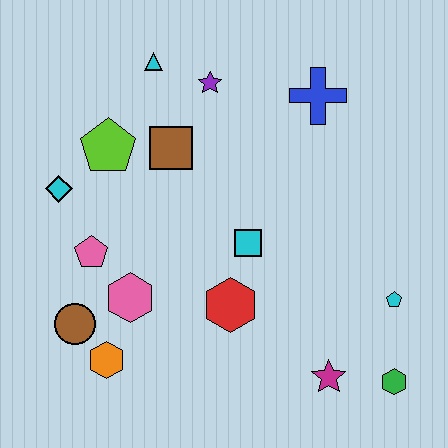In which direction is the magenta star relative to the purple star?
The magenta star is below the purple star.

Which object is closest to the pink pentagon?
The pink hexagon is closest to the pink pentagon.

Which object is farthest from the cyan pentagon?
The cyan diamond is farthest from the cyan pentagon.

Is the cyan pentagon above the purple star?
No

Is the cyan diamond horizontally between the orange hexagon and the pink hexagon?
No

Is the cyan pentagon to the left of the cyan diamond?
No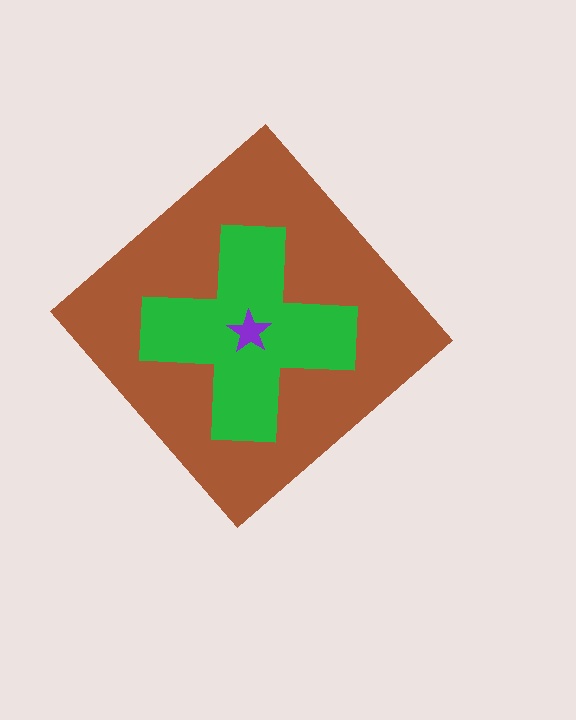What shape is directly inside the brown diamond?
The green cross.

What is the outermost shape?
The brown diamond.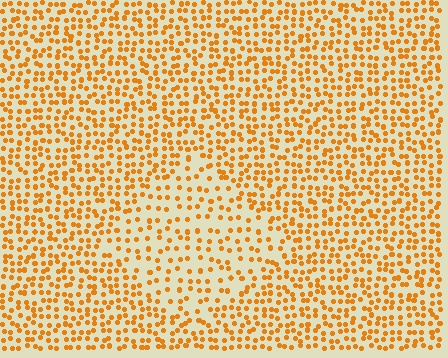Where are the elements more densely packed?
The elements are more densely packed outside the diamond boundary.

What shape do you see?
I see a diamond.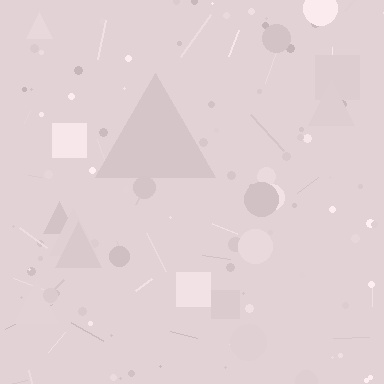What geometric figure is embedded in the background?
A triangle is embedded in the background.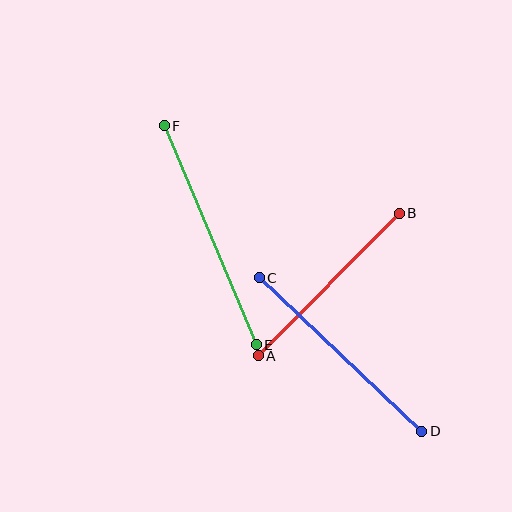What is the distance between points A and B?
The distance is approximately 201 pixels.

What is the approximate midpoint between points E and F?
The midpoint is at approximately (210, 235) pixels.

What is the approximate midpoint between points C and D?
The midpoint is at approximately (340, 354) pixels.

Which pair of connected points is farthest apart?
Points E and F are farthest apart.